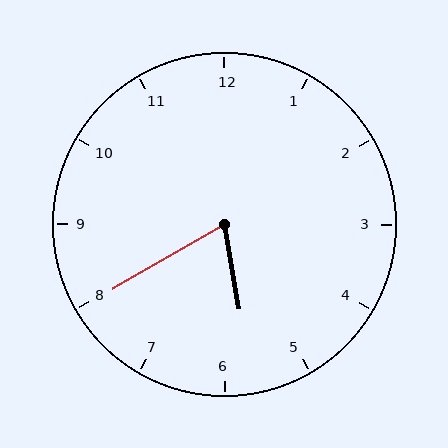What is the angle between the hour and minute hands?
Approximately 70 degrees.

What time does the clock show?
5:40.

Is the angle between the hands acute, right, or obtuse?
It is acute.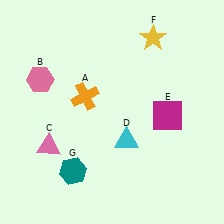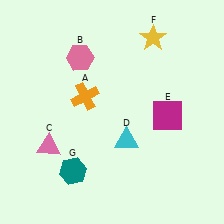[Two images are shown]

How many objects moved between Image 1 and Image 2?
1 object moved between the two images.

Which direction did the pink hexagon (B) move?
The pink hexagon (B) moved right.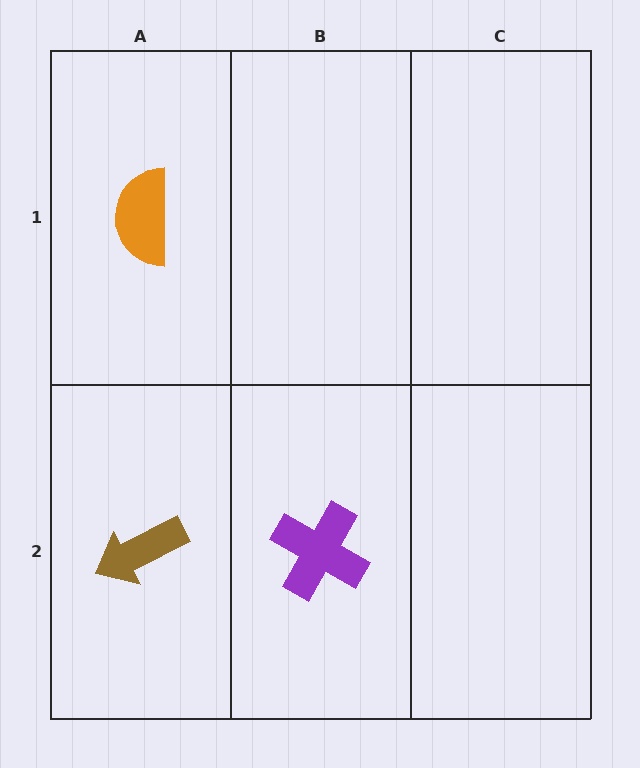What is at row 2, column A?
A brown arrow.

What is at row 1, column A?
An orange semicircle.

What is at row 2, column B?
A purple cross.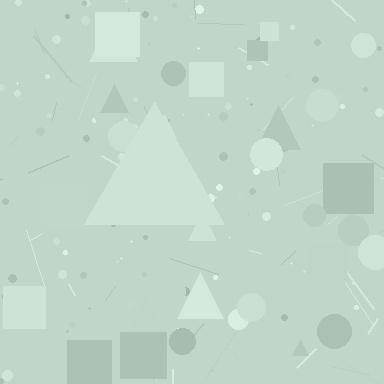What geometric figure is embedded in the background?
A triangle is embedded in the background.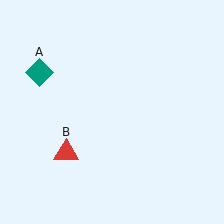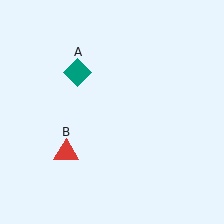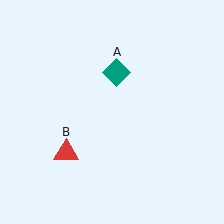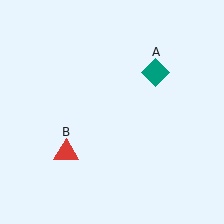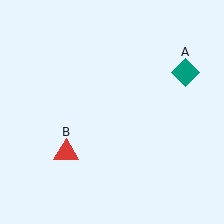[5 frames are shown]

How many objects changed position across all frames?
1 object changed position: teal diamond (object A).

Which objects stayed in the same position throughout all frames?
Red triangle (object B) remained stationary.